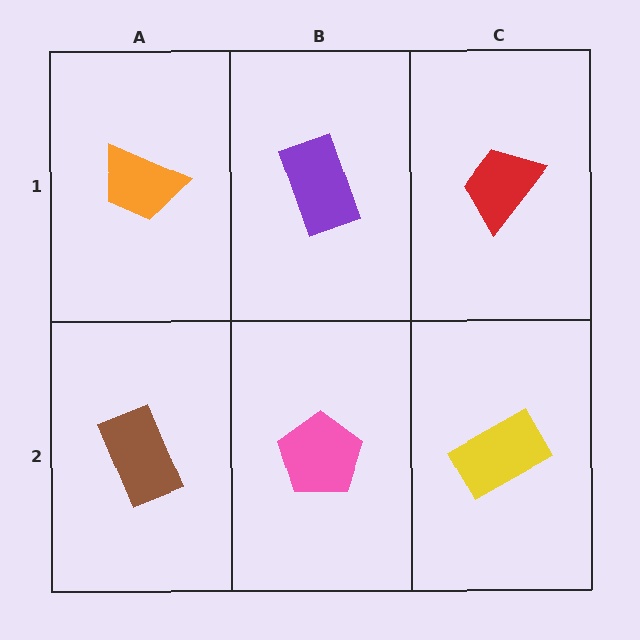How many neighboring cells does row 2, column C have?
2.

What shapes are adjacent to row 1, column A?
A brown rectangle (row 2, column A), a purple rectangle (row 1, column B).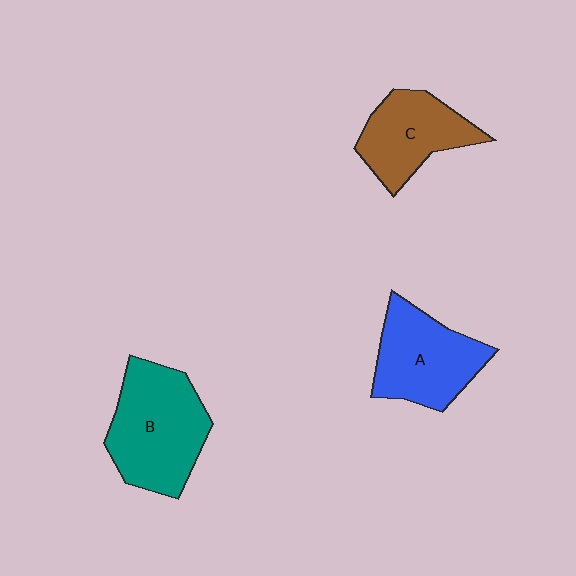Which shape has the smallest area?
Shape C (brown).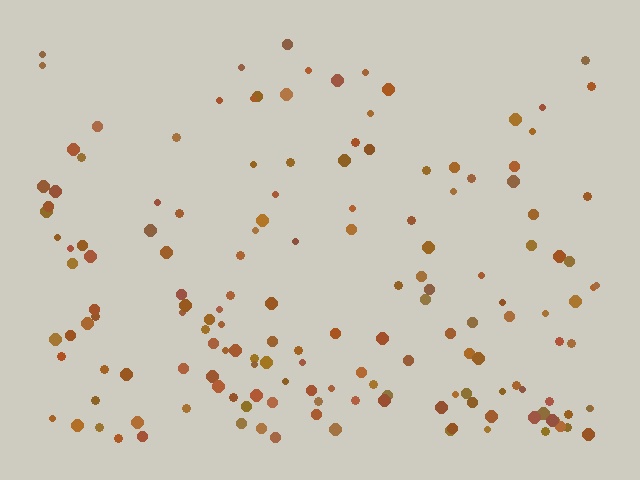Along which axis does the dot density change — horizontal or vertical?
Vertical.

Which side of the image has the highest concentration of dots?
The bottom.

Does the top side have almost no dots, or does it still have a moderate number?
Still a moderate number, just noticeably fewer than the bottom.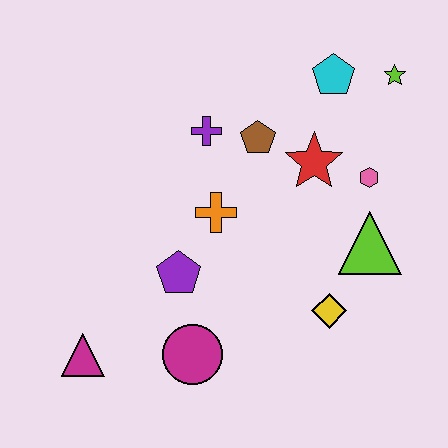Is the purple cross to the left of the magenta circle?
No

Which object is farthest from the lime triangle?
The magenta triangle is farthest from the lime triangle.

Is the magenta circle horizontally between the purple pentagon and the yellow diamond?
Yes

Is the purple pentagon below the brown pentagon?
Yes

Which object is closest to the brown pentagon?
The purple cross is closest to the brown pentagon.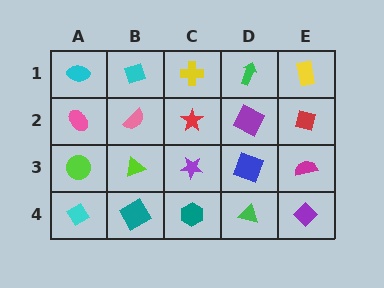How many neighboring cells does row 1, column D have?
3.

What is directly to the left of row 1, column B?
A cyan ellipse.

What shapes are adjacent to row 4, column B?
A lime triangle (row 3, column B), a cyan diamond (row 4, column A), a teal hexagon (row 4, column C).